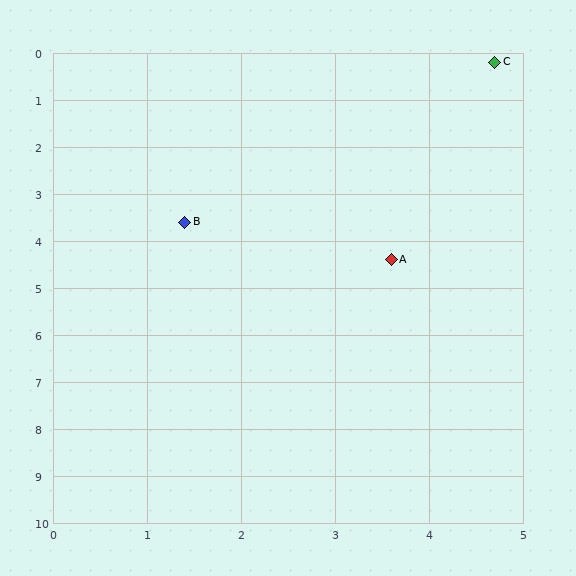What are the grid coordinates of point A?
Point A is at approximately (3.6, 4.4).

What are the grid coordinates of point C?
Point C is at approximately (4.7, 0.2).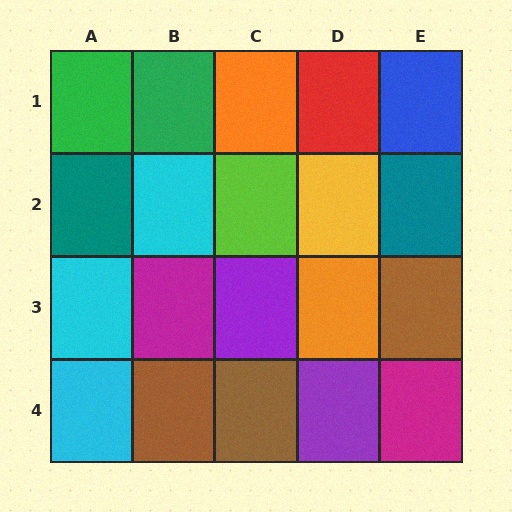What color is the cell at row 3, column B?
Magenta.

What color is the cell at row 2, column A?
Teal.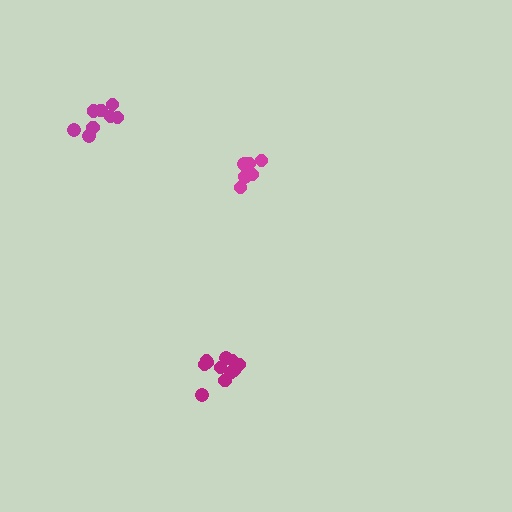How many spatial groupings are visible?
There are 3 spatial groupings.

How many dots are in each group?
Group 1: 11 dots, Group 2: 8 dots, Group 3: 8 dots (27 total).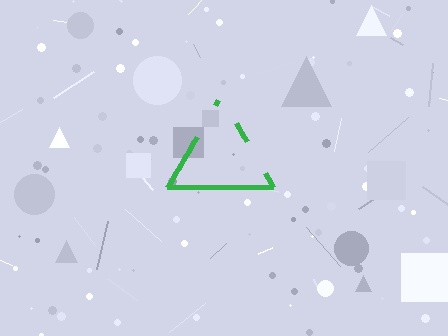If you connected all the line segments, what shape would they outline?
They would outline a triangle.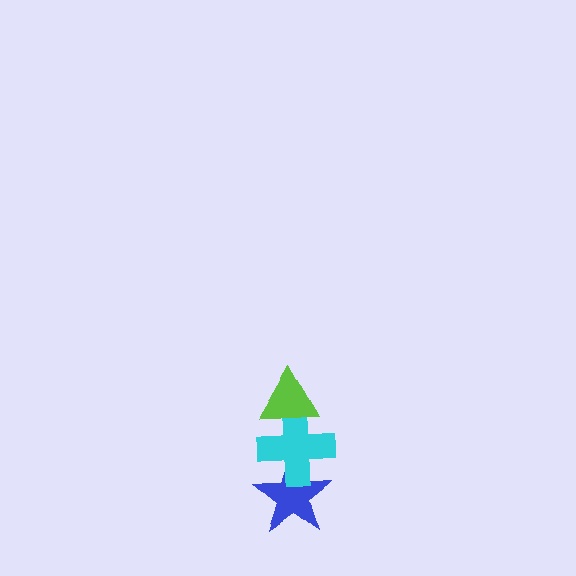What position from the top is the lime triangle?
The lime triangle is 1st from the top.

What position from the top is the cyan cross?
The cyan cross is 2nd from the top.